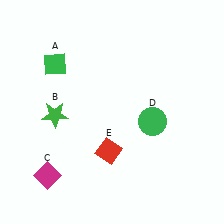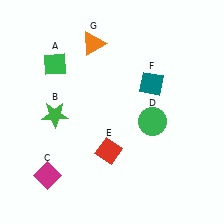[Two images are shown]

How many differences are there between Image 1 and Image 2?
There are 2 differences between the two images.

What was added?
A teal diamond (F), an orange triangle (G) were added in Image 2.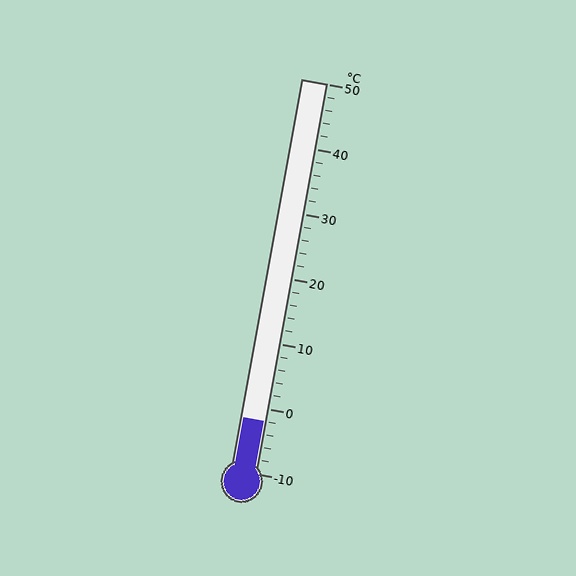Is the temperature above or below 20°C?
The temperature is below 20°C.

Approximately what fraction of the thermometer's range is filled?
The thermometer is filled to approximately 15% of its range.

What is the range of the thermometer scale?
The thermometer scale ranges from -10°C to 50°C.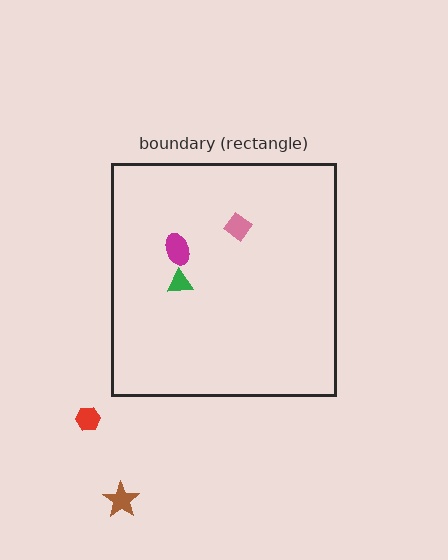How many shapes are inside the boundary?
3 inside, 2 outside.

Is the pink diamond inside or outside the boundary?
Inside.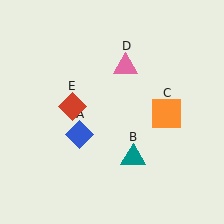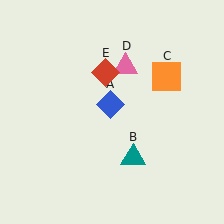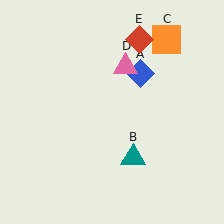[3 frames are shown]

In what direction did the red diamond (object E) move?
The red diamond (object E) moved up and to the right.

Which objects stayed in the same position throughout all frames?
Teal triangle (object B) and pink triangle (object D) remained stationary.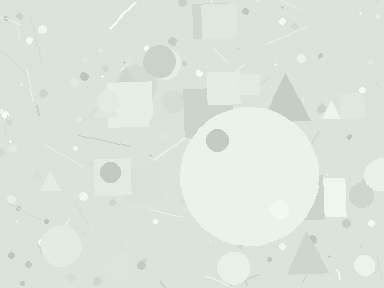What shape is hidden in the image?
A circle is hidden in the image.